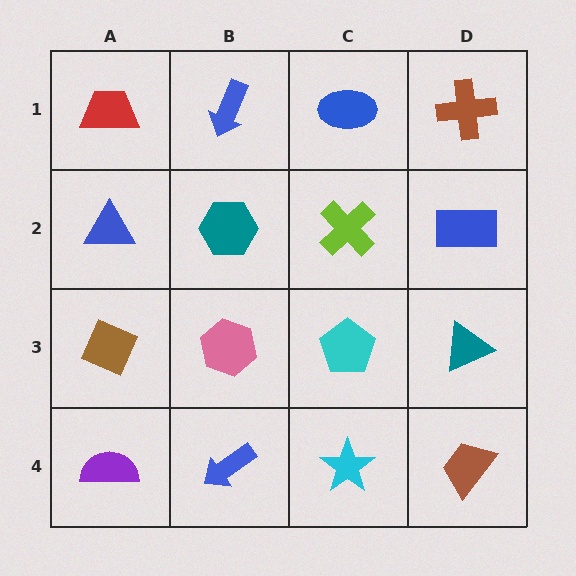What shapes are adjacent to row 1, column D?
A blue rectangle (row 2, column D), a blue ellipse (row 1, column C).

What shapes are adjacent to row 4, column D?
A teal triangle (row 3, column D), a cyan star (row 4, column C).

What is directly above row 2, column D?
A brown cross.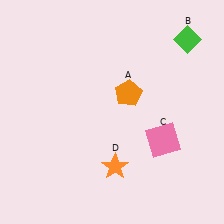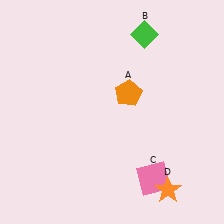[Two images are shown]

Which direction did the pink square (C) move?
The pink square (C) moved down.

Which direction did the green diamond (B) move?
The green diamond (B) moved left.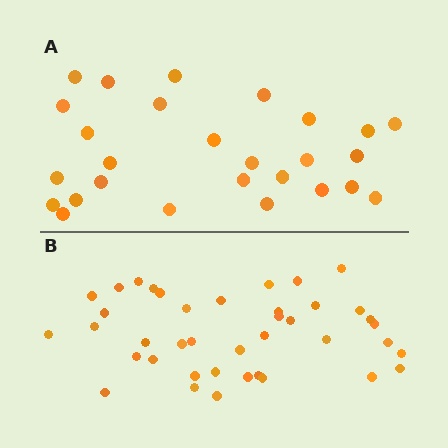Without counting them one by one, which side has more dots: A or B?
Region B (the bottom region) has more dots.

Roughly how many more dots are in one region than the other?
Region B has approximately 15 more dots than region A.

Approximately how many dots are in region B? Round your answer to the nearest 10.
About 40 dots.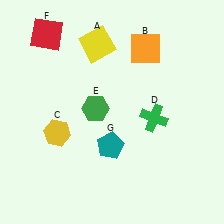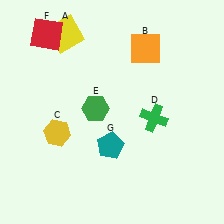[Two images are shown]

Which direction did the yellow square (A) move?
The yellow square (A) moved left.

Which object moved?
The yellow square (A) moved left.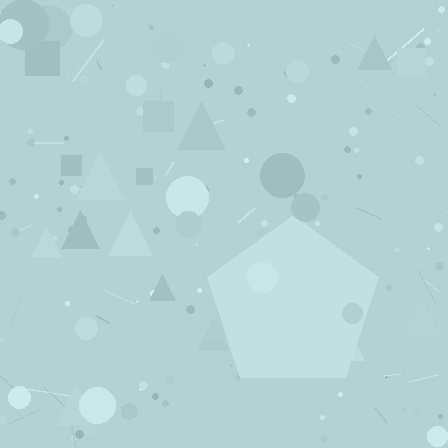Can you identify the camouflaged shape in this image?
The camouflaged shape is a pentagon.